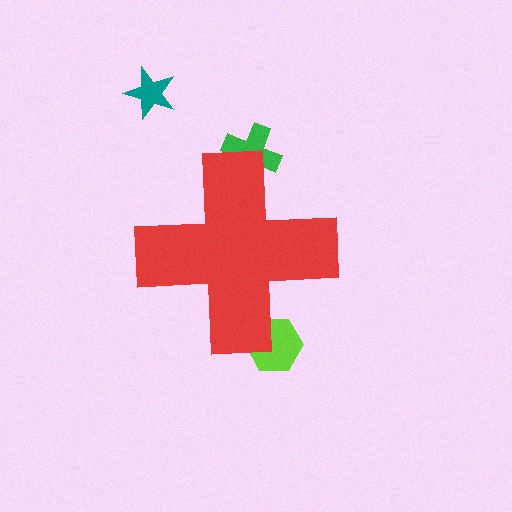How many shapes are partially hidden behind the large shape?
2 shapes are partially hidden.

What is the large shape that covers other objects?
A red cross.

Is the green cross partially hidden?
Yes, the green cross is partially hidden behind the red cross.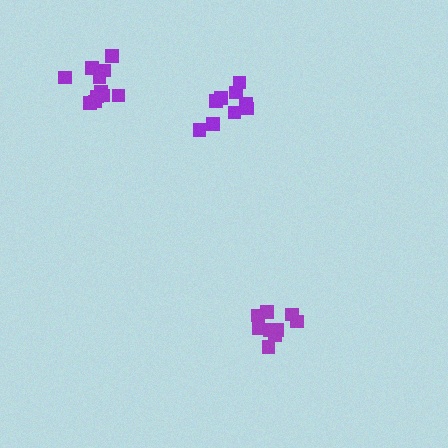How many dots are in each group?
Group 1: 11 dots, Group 2: 10 dots, Group 3: 9 dots (30 total).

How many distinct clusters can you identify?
There are 3 distinct clusters.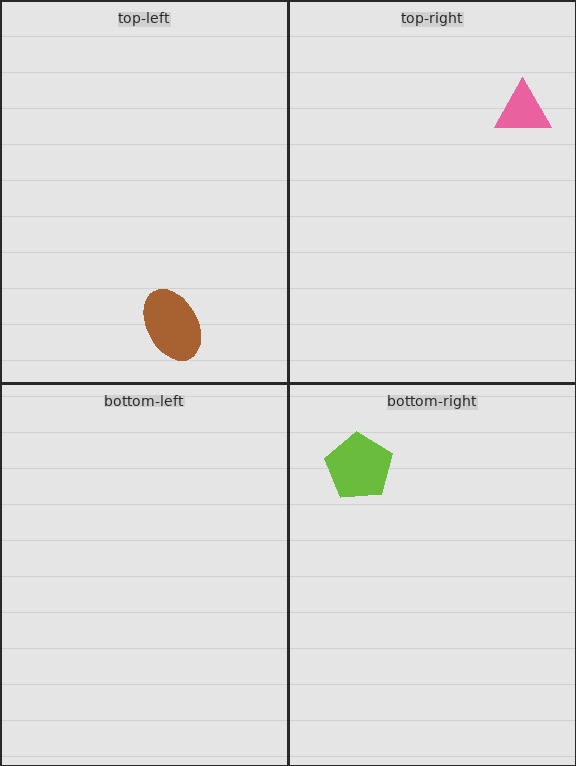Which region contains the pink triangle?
The top-right region.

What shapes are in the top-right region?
The pink triangle.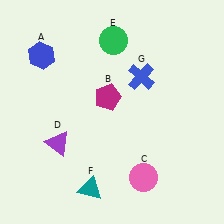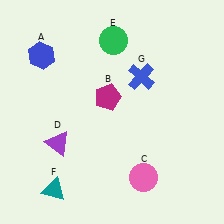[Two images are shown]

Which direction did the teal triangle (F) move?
The teal triangle (F) moved left.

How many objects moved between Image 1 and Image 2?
1 object moved between the two images.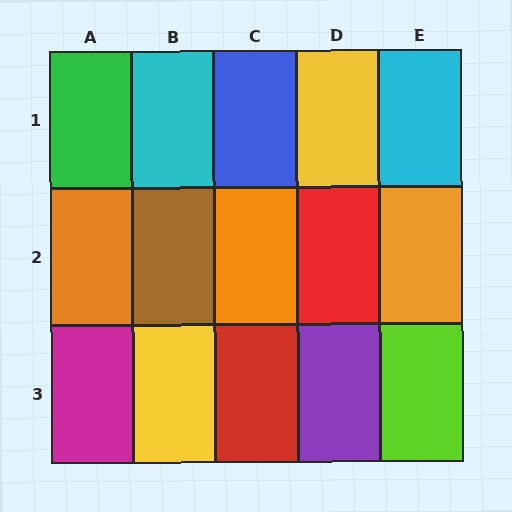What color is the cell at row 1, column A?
Green.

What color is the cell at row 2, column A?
Orange.